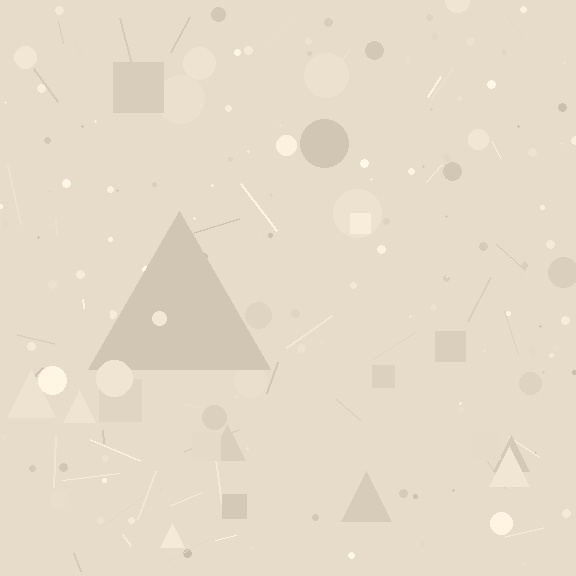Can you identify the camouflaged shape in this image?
The camouflaged shape is a triangle.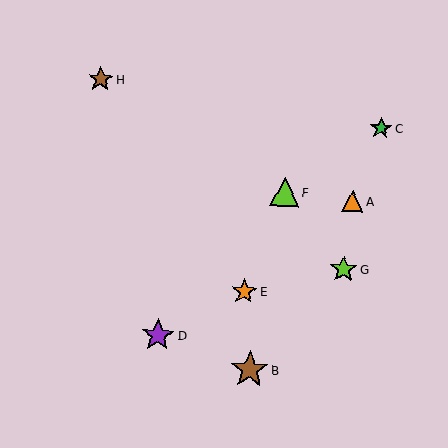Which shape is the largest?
The brown star (labeled B) is the largest.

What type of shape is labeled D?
Shape D is a purple star.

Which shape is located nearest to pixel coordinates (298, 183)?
The lime triangle (labeled F) at (285, 192) is nearest to that location.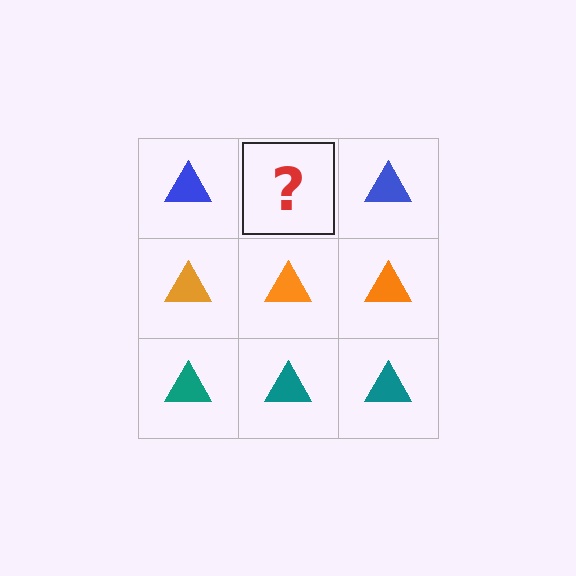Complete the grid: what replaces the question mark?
The question mark should be replaced with a blue triangle.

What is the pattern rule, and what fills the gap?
The rule is that each row has a consistent color. The gap should be filled with a blue triangle.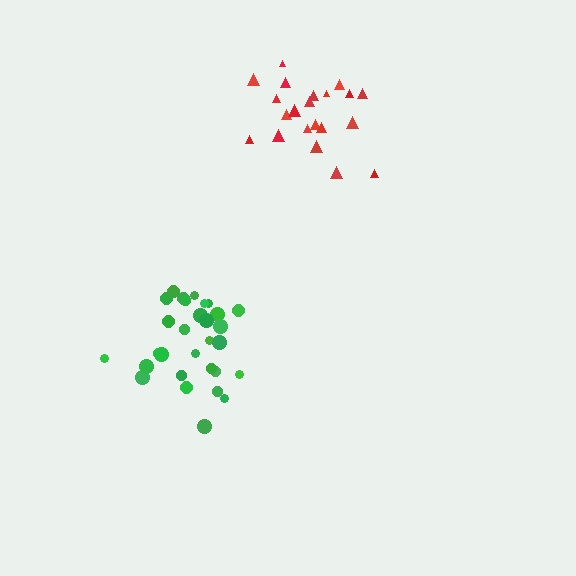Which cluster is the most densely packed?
Green.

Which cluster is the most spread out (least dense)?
Red.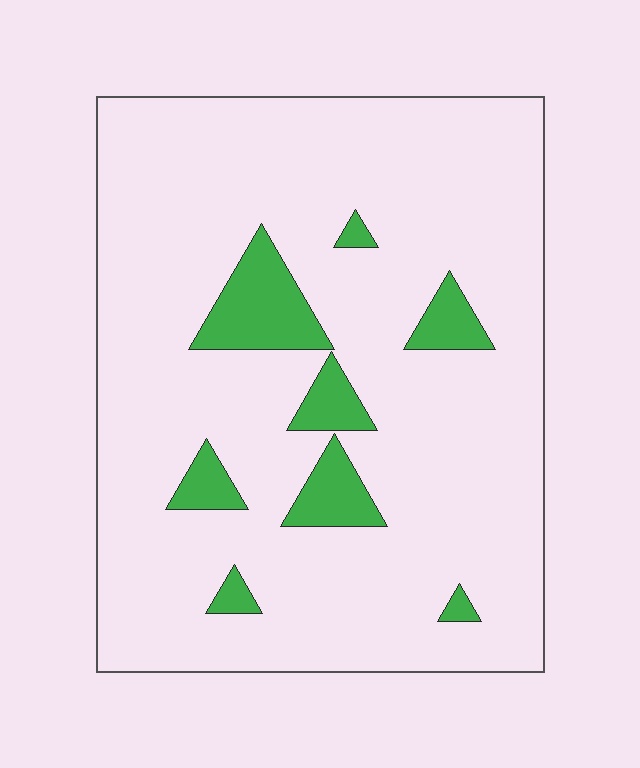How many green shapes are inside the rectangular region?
8.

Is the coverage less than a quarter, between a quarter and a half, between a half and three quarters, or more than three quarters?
Less than a quarter.